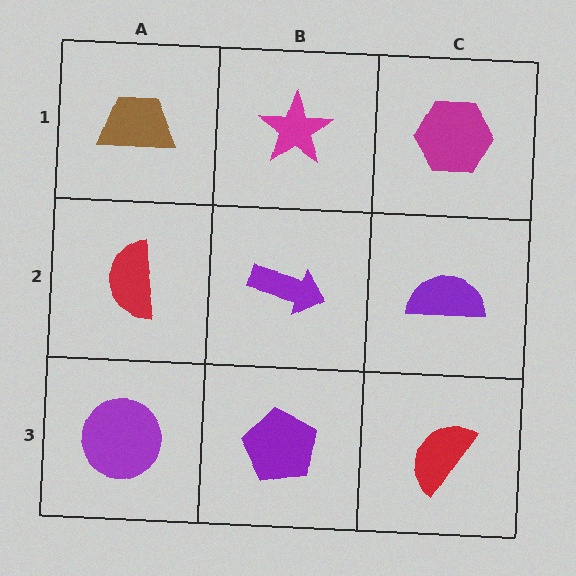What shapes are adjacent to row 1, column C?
A purple semicircle (row 2, column C), a magenta star (row 1, column B).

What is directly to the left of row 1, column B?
A brown trapezoid.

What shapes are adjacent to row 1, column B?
A purple arrow (row 2, column B), a brown trapezoid (row 1, column A), a magenta hexagon (row 1, column C).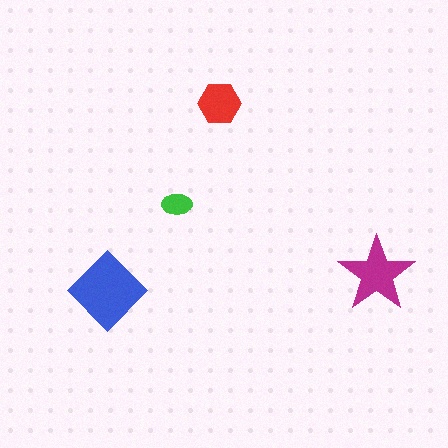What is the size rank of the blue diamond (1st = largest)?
1st.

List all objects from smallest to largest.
The green ellipse, the red hexagon, the magenta star, the blue diamond.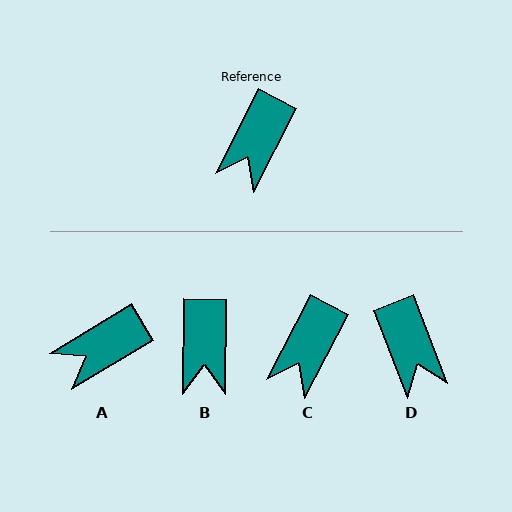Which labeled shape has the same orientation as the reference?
C.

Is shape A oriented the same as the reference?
No, it is off by about 31 degrees.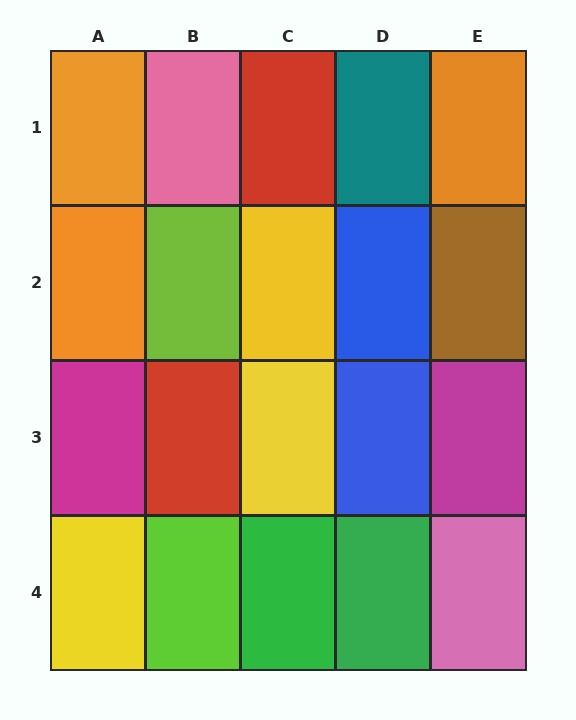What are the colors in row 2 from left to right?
Orange, lime, yellow, blue, brown.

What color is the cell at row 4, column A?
Yellow.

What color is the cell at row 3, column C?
Yellow.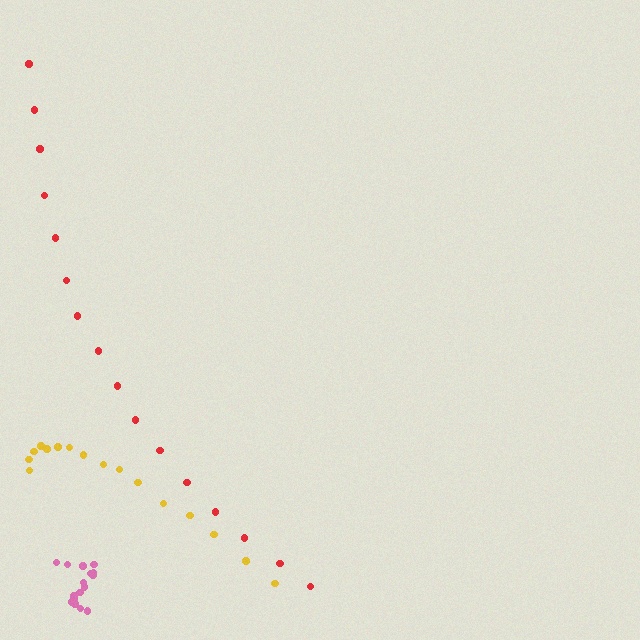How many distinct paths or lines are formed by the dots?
There are 3 distinct paths.